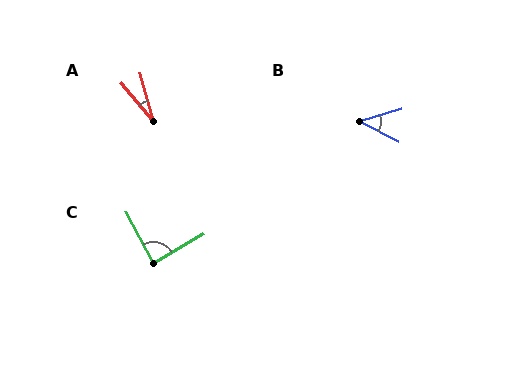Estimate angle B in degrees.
Approximately 44 degrees.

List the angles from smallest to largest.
A (25°), B (44°), C (87°).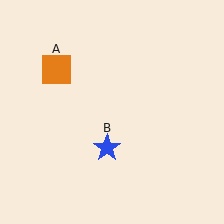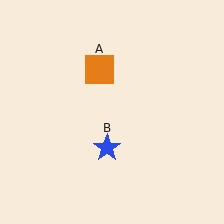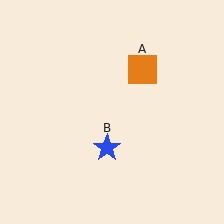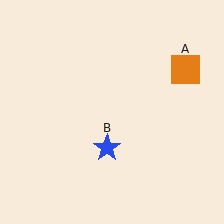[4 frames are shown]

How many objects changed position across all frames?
1 object changed position: orange square (object A).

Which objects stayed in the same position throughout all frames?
Blue star (object B) remained stationary.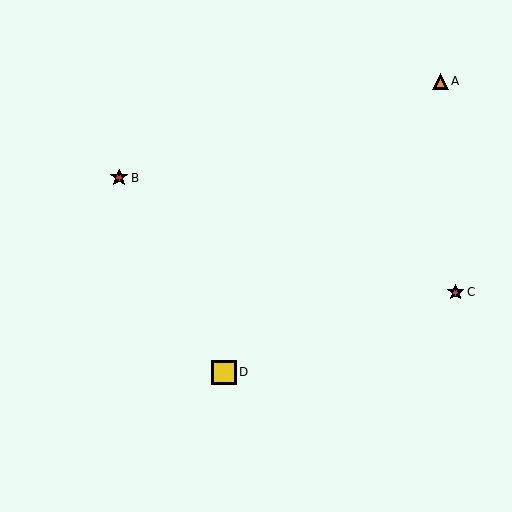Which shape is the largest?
The yellow square (labeled D) is the largest.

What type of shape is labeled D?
Shape D is a yellow square.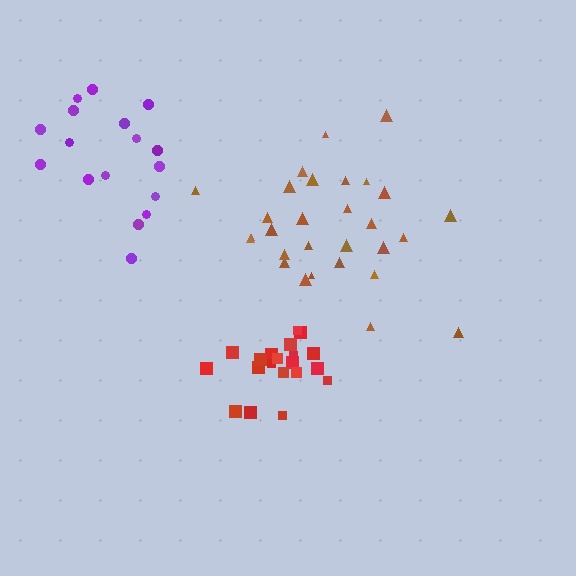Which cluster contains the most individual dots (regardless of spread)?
Brown (29).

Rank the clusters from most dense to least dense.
red, brown, purple.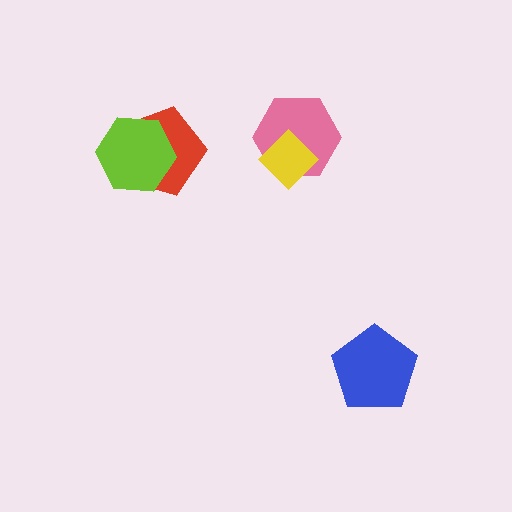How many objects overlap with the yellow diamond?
1 object overlaps with the yellow diamond.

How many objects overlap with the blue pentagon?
0 objects overlap with the blue pentagon.